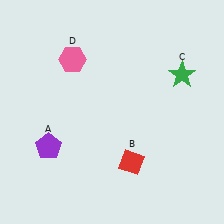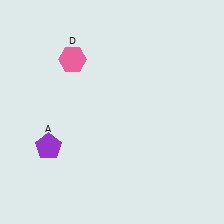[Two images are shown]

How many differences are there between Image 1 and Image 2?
There are 2 differences between the two images.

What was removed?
The red diamond (B), the green star (C) were removed in Image 2.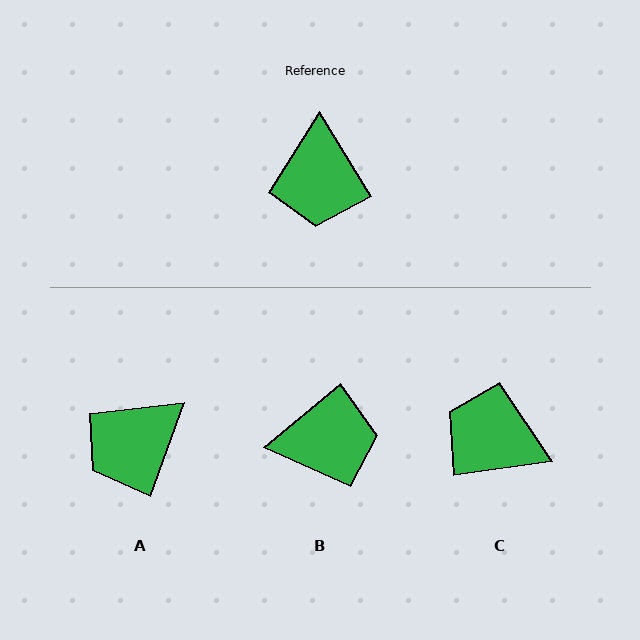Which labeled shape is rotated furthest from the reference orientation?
C, about 114 degrees away.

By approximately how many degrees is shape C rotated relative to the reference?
Approximately 114 degrees clockwise.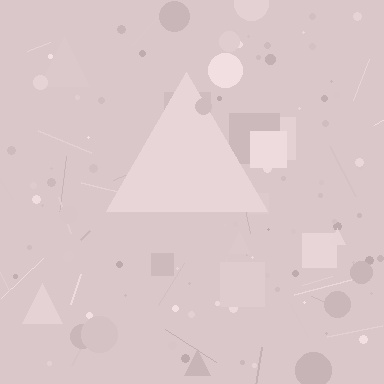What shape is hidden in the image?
A triangle is hidden in the image.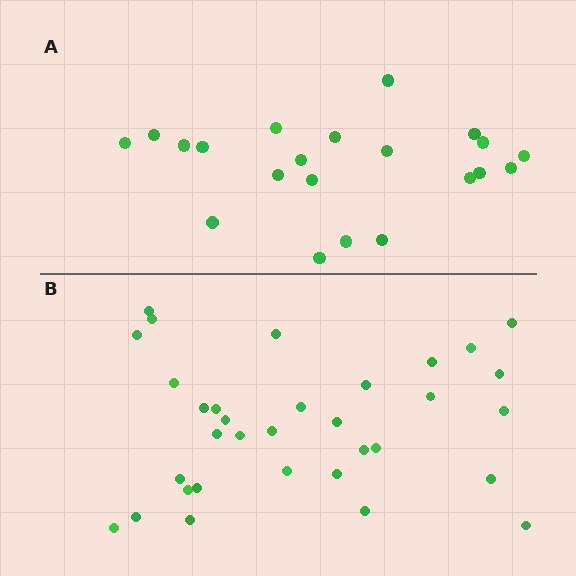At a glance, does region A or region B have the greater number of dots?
Region B (the bottom region) has more dots.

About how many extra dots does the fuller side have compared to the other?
Region B has roughly 12 or so more dots than region A.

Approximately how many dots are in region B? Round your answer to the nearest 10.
About 30 dots. (The exact count is 33, which rounds to 30.)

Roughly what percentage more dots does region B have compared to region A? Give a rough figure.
About 55% more.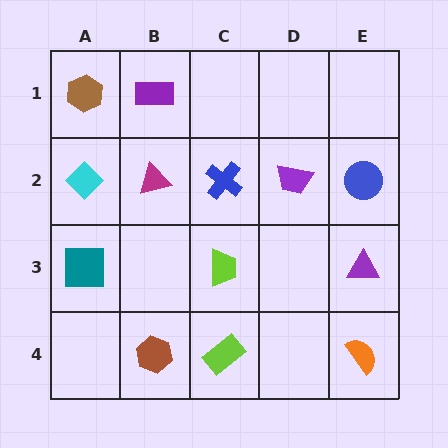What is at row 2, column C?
A blue cross.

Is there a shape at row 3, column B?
No, that cell is empty.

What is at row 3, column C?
A lime trapezoid.